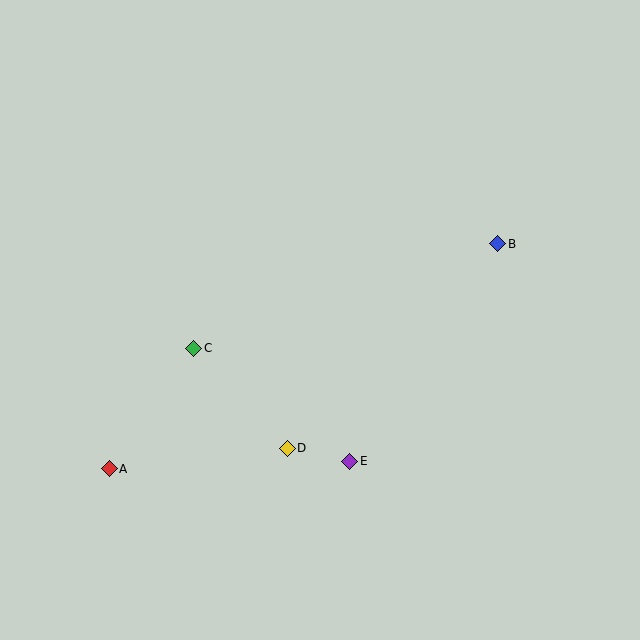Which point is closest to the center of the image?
Point C at (194, 348) is closest to the center.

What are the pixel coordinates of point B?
Point B is at (498, 244).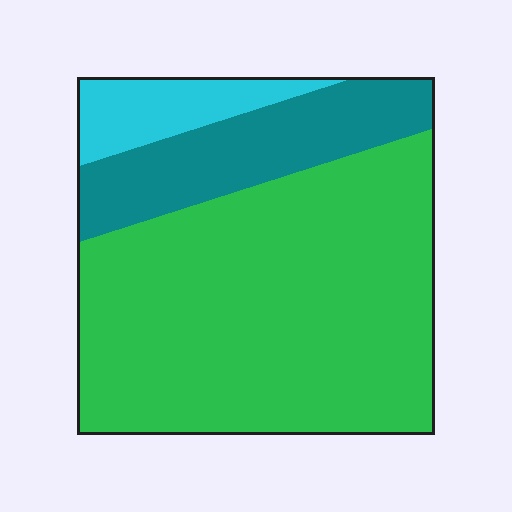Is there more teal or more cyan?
Teal.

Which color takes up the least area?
Cyan, at roughly 10%.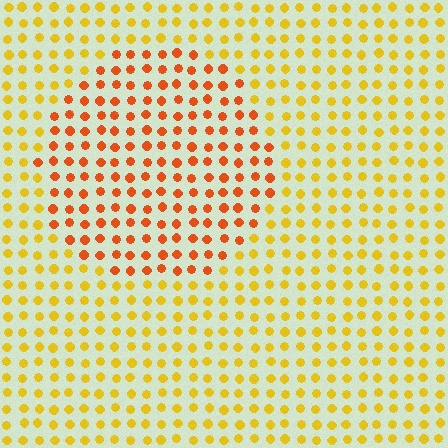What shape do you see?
I see a circle.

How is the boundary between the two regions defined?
The boundary is defined purely by a slight shift in hue (about 34 degrees). Spacing, size, and orientation are identical on both sides.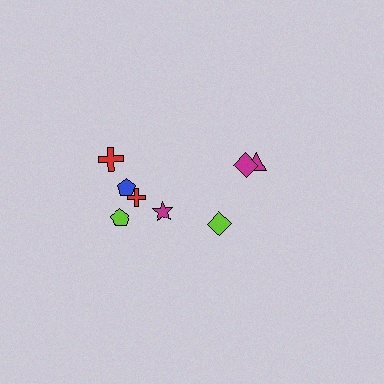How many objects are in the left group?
There are 5 objects.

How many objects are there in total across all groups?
There are 8 objects.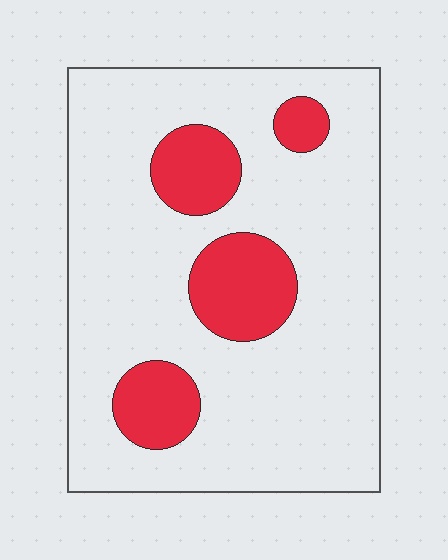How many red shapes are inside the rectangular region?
4.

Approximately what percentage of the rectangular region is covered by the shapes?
Approximately 20%.